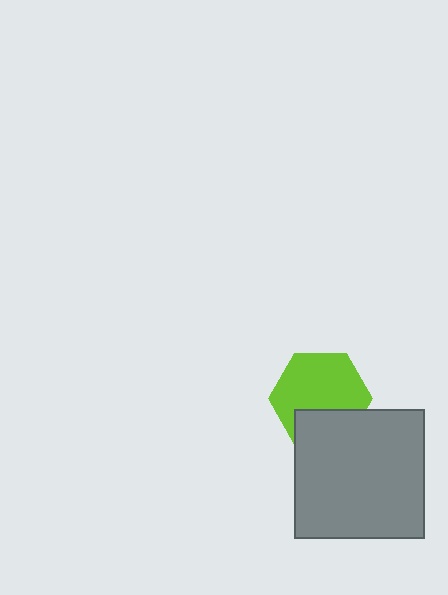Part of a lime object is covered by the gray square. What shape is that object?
It is a hexagon.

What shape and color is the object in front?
The object in front is a gray square.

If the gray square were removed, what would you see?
You would see the complete lime hexagon.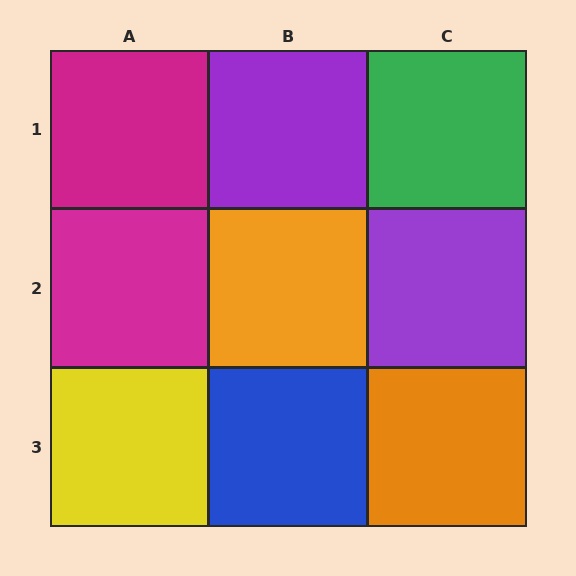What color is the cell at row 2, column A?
Magenta.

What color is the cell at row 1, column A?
Magenta.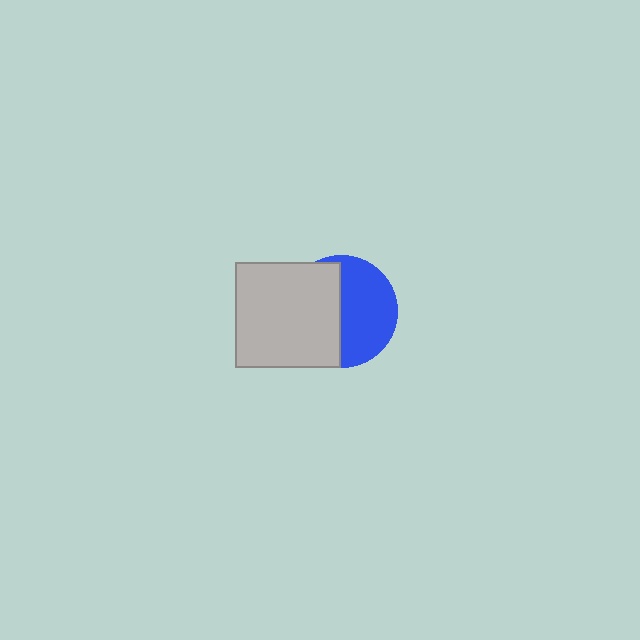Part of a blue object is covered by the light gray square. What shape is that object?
It is a circle.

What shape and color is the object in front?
The object in front is a light gray square.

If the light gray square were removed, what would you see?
You would see the complete blue circle.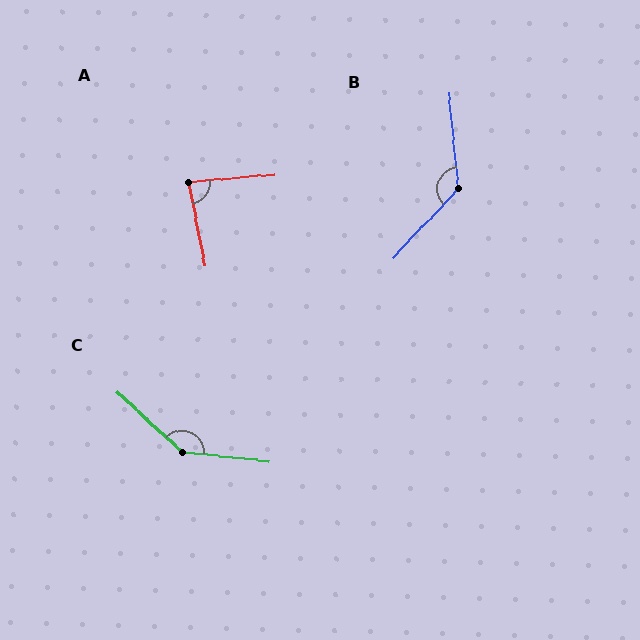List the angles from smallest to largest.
A (84°), B (131°), C (143°).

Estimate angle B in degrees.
Approximately 131 degrees.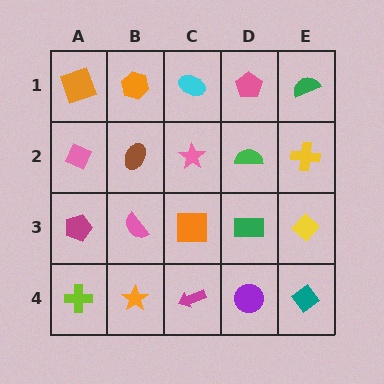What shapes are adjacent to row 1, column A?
A pink diamond (row 2, column A), an orange hexagon (row 1, column B).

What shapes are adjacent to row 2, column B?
An orange hexagon (row 1, column B), a pink semicircle (row 3, column B), a pink diamond (row 2, column A), a pink star (row 2, column C).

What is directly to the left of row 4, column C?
An orange star.